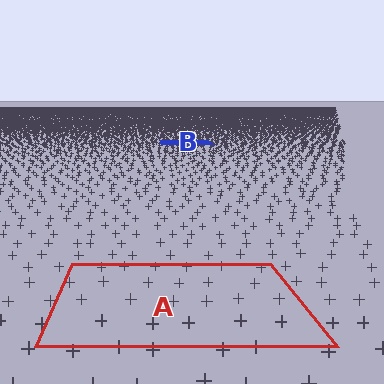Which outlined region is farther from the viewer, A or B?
Region B is farther from the viewer — the texture elements inside it appear smaller and more densely packed.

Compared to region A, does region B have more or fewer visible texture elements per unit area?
Region B has more texture elements per unit area — they are packed more densely because it is farther away.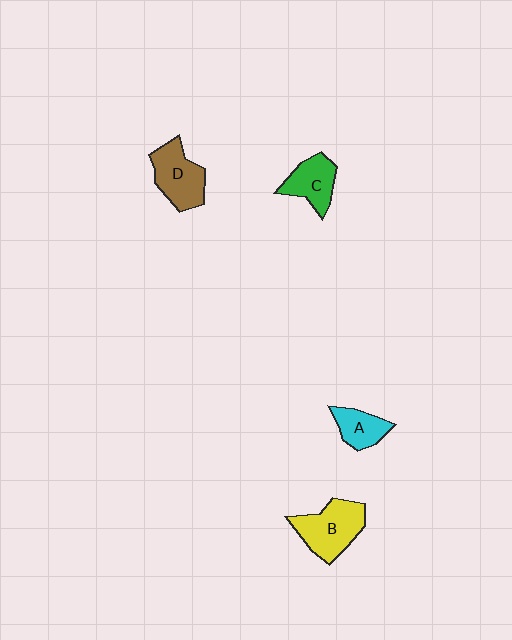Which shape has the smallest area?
Shape A (cyan).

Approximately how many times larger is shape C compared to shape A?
Approximately 1.2 times.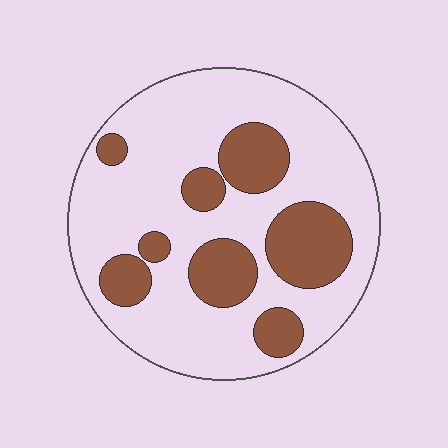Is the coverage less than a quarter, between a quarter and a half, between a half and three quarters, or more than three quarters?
Between a quarter and a half.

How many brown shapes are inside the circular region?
8.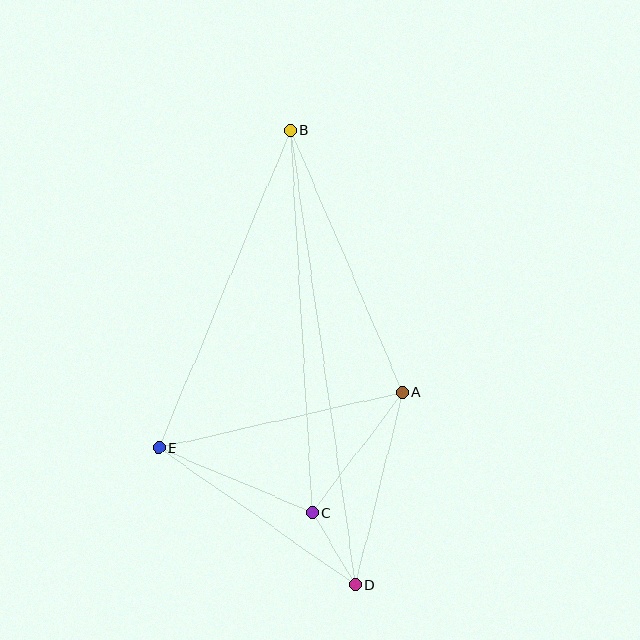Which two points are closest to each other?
Points C and D are closest to each other.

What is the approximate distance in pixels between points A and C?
The distance between A and C is approximately 151 pixels.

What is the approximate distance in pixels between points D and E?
The distance between D and E is approximately 240 pixels.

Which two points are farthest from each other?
Points B and D are farthest from each other.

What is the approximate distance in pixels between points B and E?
The distance between B and E is approximately 344 pixels.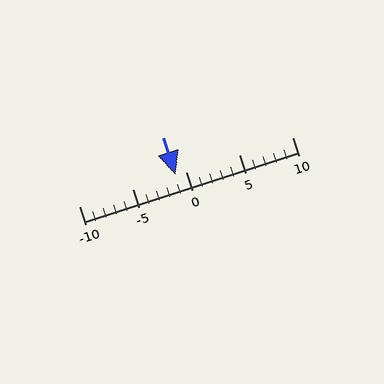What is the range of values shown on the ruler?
The ruler shows values from -10 to 10.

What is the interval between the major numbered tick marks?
The major tick marks are spaced 5 units apart.